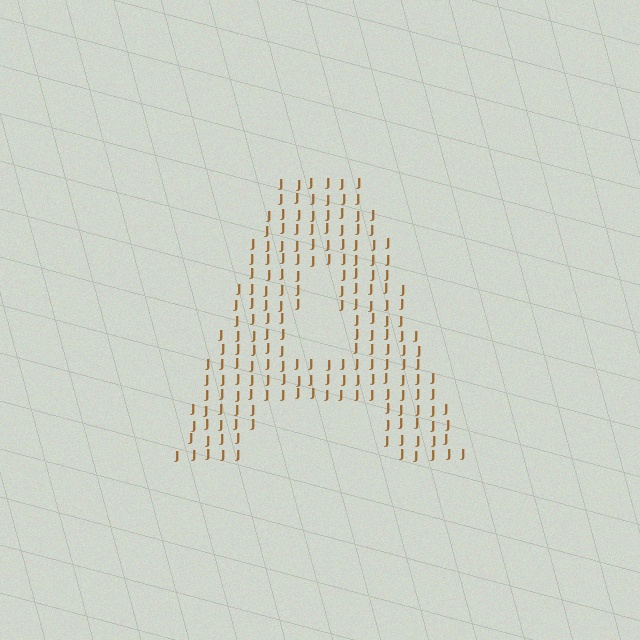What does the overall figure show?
The overall figure shows the letter A.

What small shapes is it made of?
It is made of small letter J's.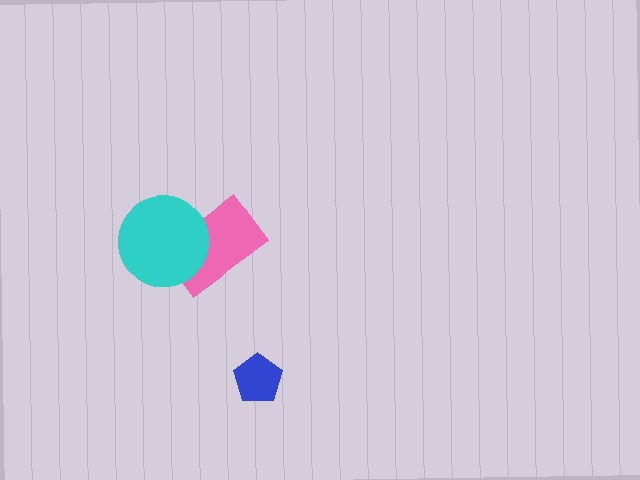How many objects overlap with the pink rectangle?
1 object overlaps with the pink rectangle.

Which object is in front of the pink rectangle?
The cyan circle is in front of the pink rectangle.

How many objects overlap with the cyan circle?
1 object overlaps with the cyan circle.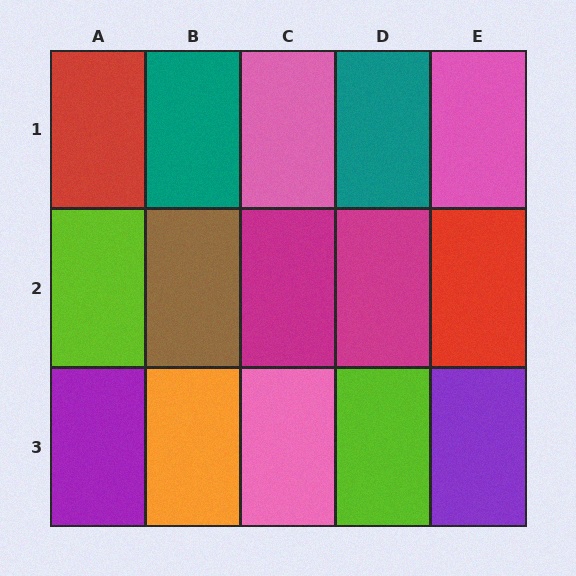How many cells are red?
2 cells are red.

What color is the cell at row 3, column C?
Pink.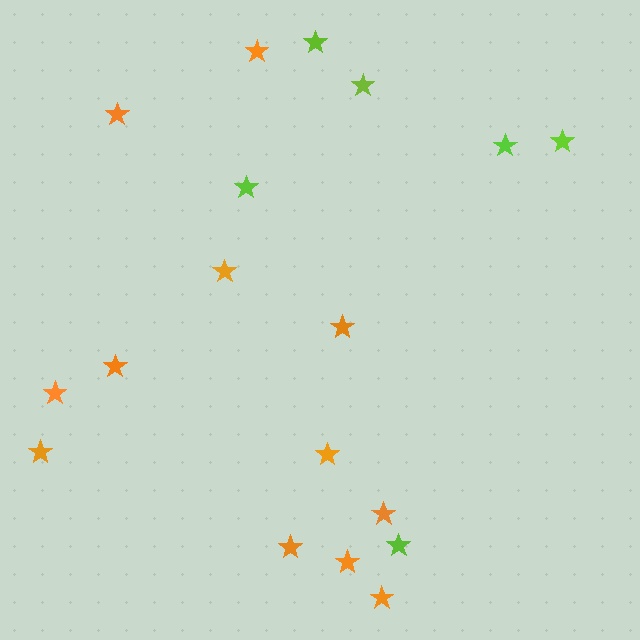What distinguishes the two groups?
There are 2 groups: one group of orange stars (12) and one group of lime stars (6).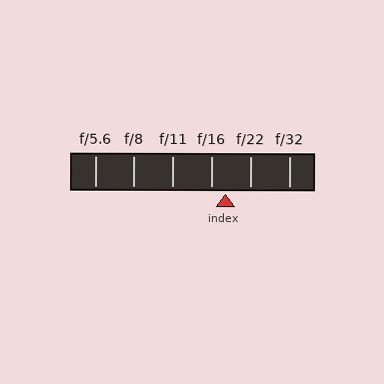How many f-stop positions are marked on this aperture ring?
There are 6 f-stop positions marked.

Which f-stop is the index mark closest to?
The index mark is closest to f/16.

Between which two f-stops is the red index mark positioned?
The index mark is between f/16 and f/22.